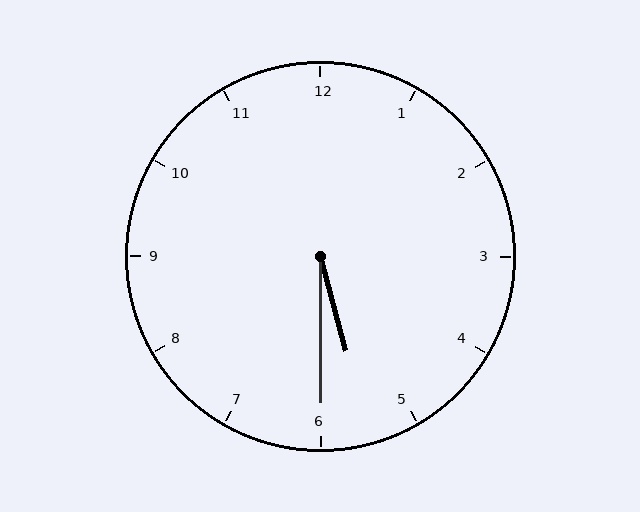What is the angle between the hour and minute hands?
Approximately 15 degrees.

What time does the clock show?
5:30.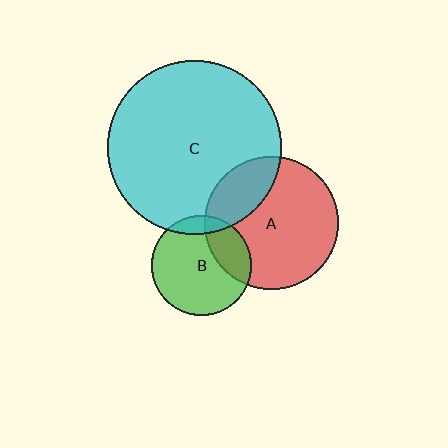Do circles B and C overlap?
Yes.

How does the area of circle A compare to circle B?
Approximately 1.8 times.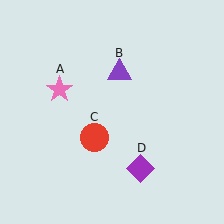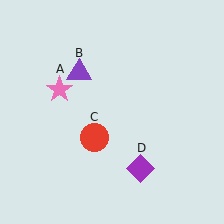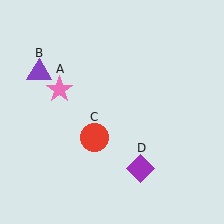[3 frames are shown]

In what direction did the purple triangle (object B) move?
The purple triangle (object B) moved left.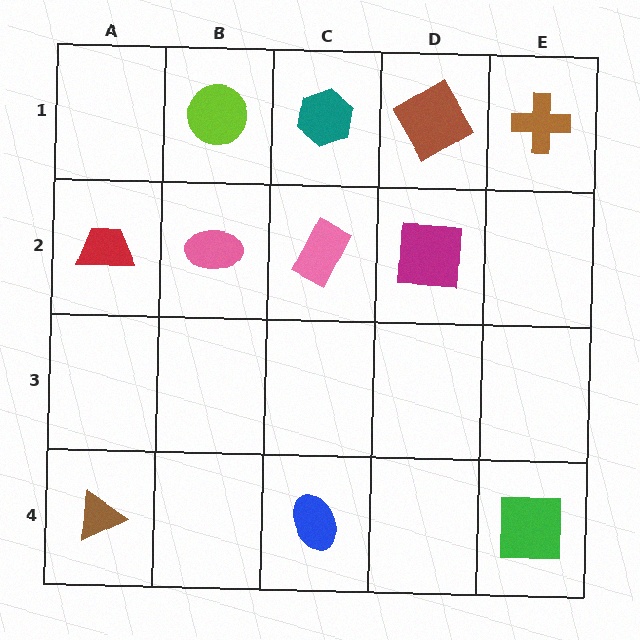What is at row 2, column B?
A pink ellipse.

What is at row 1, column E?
A brown cross.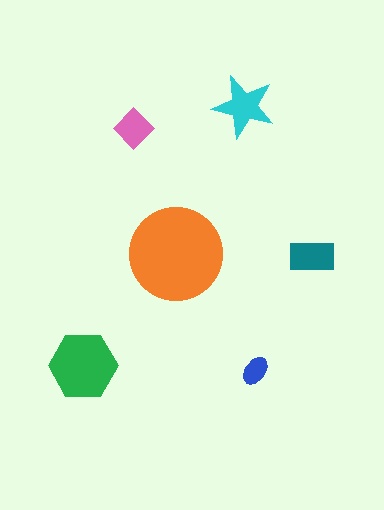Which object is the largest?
The orange circle.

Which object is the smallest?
The blue ellipse.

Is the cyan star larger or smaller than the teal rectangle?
Larger.